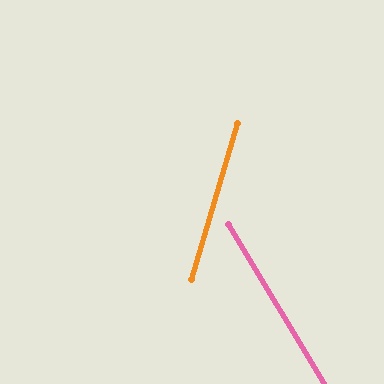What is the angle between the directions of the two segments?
Approximately 47 degrees.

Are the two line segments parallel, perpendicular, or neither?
Neither parallel nor perpendicular — they differ by about 47°.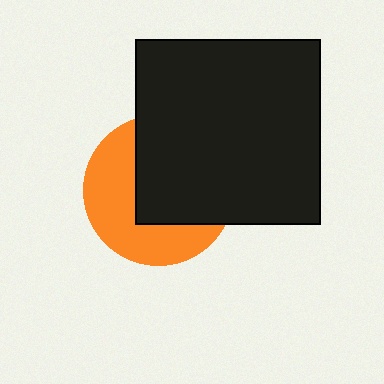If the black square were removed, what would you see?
You would see the complete orange circle.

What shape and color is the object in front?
The object in front is a black square.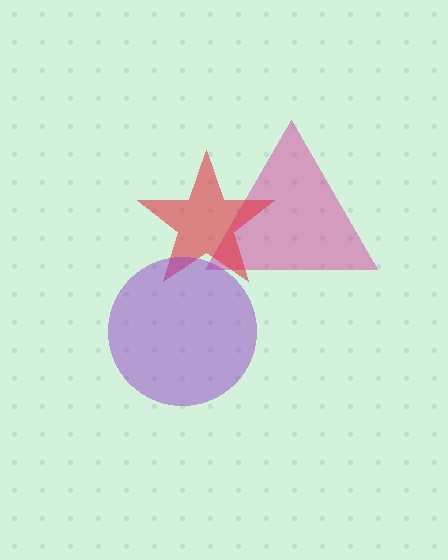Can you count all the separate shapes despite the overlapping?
Yes, there are 3 separate shapes.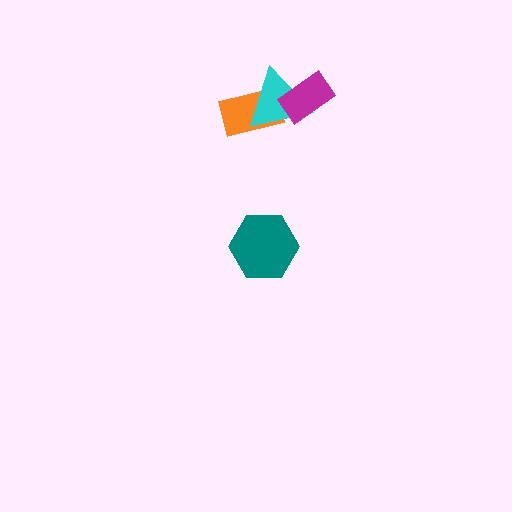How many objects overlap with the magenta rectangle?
1 object overlaps with the magenta rectangle.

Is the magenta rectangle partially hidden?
No, no other shape covers it.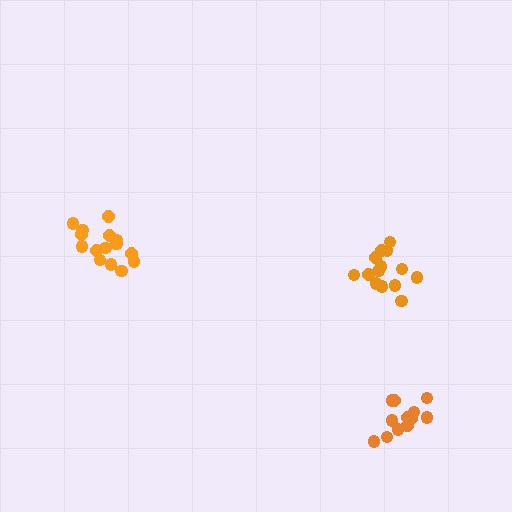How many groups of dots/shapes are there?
There are 3 groups.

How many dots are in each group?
Group 1: 15 dots, Group 2: 12 dots, Group 3: 14 dots (41 total).